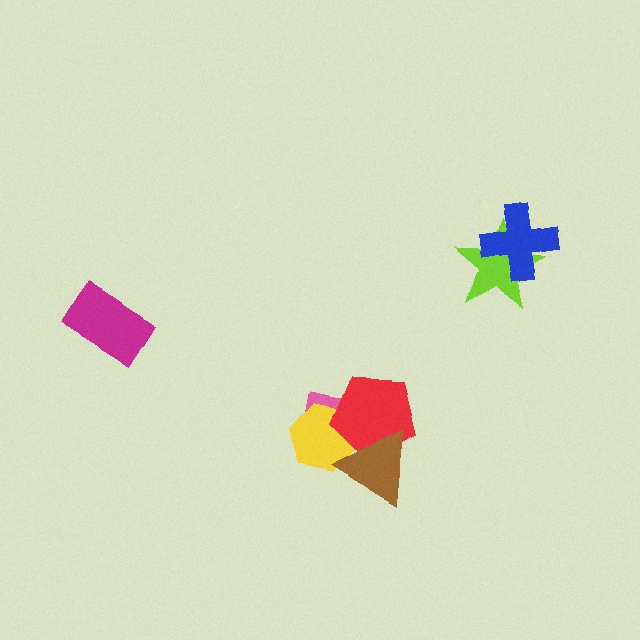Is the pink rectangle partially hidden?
Yes, it is partially covered by another shape.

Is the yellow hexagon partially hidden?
Yes, it is partially covered by another shape.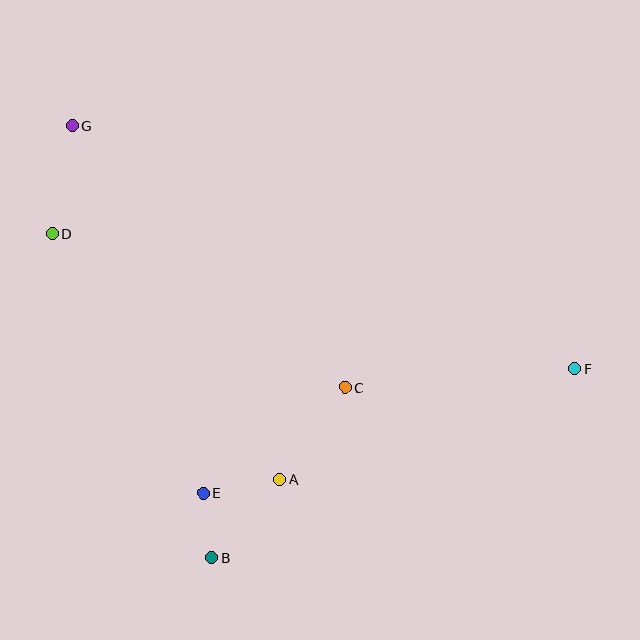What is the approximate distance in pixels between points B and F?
The distance between B and F is approximately 409 pixels.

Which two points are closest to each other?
Points B and E are closest to each other.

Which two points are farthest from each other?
Points F and G are farthest from each other.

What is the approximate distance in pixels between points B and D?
The distance between B and D is approximately 361 pixels.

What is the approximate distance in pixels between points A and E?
The distance between A and E is approximately 77 pixels.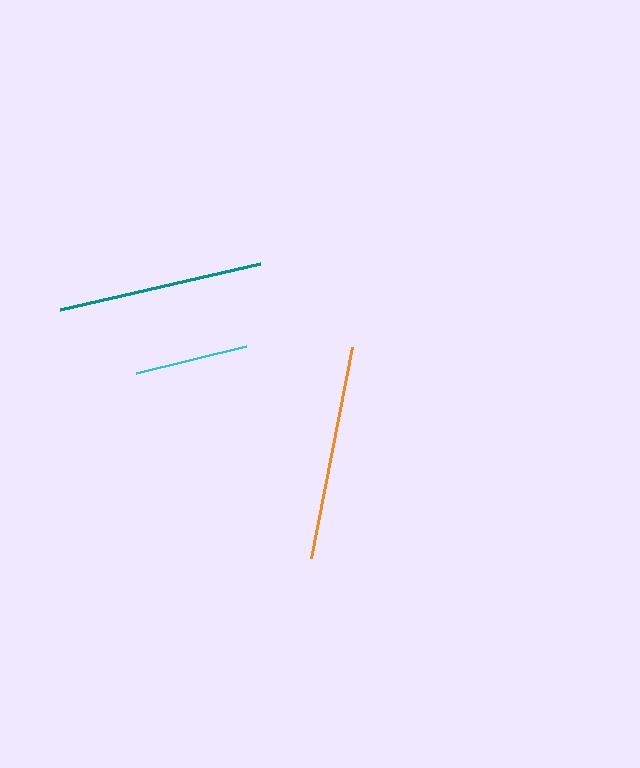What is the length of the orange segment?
The orange segment is approximately 215 pixels long.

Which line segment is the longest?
The orange line is the longest at approximately 215 pixels.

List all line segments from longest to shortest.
From longest to shortest: orange, teal, cyan.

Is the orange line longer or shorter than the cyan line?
The orange line is longer than the cyan line.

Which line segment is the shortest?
The cyan line is the shortest at approximately 113 pixels.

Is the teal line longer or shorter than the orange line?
The orange line is longer than the teal line.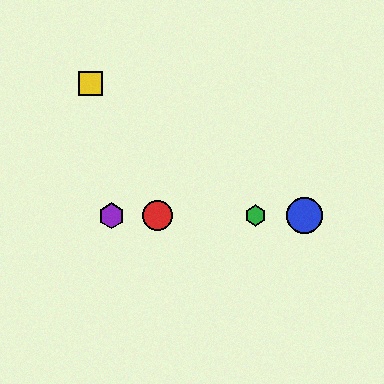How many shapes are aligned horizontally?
4 shapes (the red circle, the blue circle, the green hexagon, the purple hexagon) are aligned horizontally.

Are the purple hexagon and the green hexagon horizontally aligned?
Yes, both are at y≈216.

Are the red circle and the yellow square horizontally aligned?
No, the red circle is at y≈216 and the yellow square is at y≈84.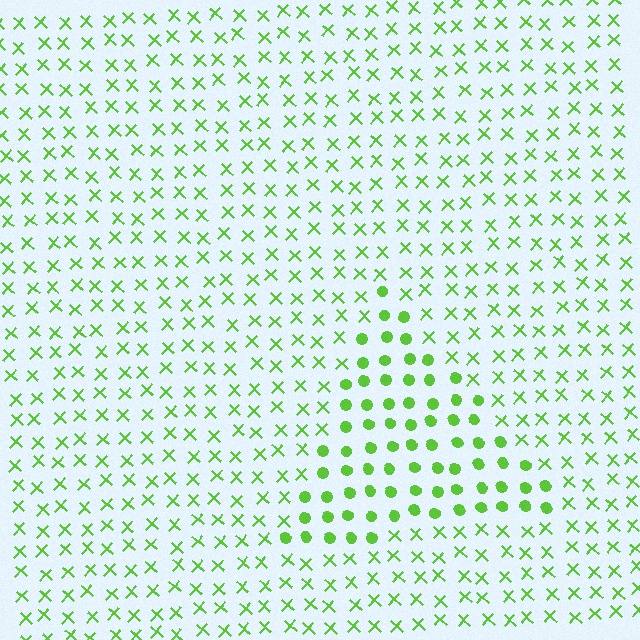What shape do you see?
I see a triangle.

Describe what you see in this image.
The image is filled with small lime elements arranged in a uniform grid. A triangle-shaped region contains circles, while the surrounding area contains X marks. The boundary is defined purely by the change in element shape.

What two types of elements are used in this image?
The image uses circles inside the triangle region and X marks outside it.